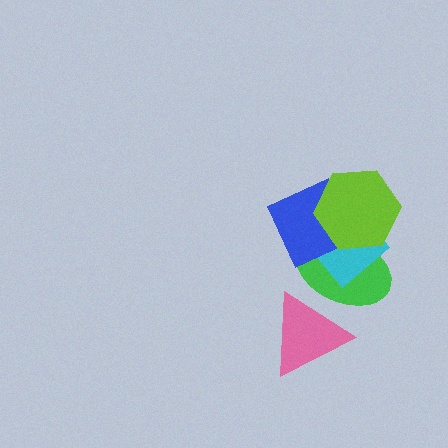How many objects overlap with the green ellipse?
4 objects overlap with the green ellipse.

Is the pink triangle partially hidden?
No, no other shape covers it.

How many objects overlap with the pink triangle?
1 object overlaps with the pink triangle.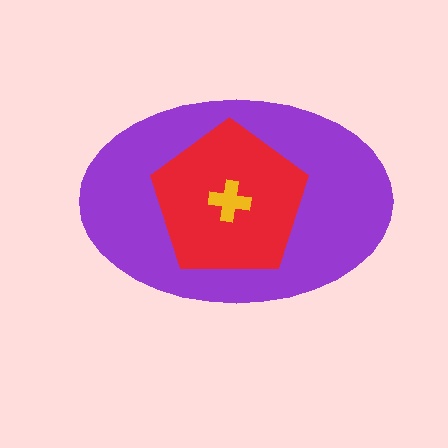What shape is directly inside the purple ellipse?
The red pentagon.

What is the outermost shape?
The purple ellipse.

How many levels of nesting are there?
3.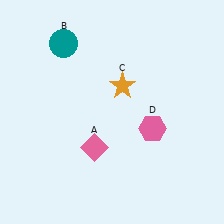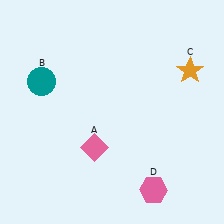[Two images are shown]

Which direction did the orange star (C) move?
The orange star (C) moved right.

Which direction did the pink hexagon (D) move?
The pink hexagon (D) moved down.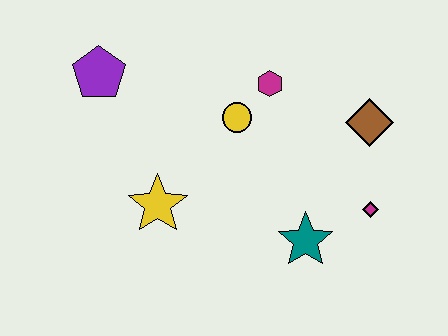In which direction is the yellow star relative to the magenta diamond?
The yellow star is to the left of the magenta diamond.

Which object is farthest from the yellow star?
The brown diamond is farthest from the yellow star.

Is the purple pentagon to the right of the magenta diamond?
No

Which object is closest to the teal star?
The magenta diamond is closest to the teal star.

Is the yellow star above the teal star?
Yes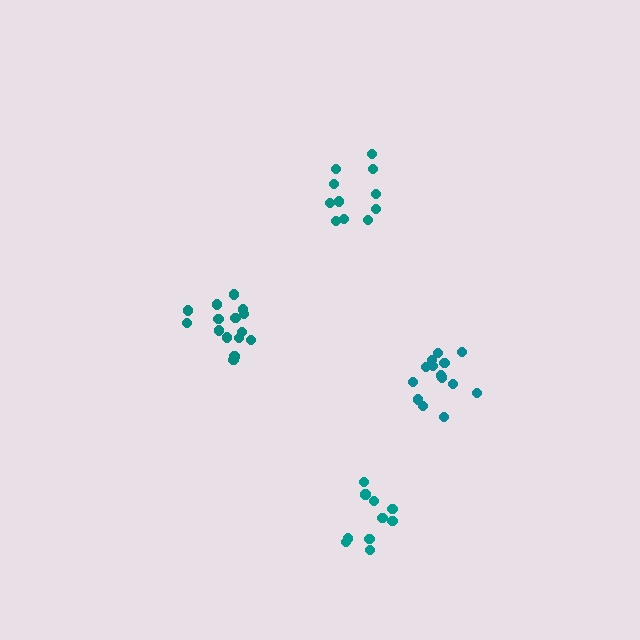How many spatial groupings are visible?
There are 4 spatial groupings.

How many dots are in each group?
Group 1: 11 dots, Group 2: 10 dots, Group 3: 14 dots, Group 4: 15 dots (50 total).